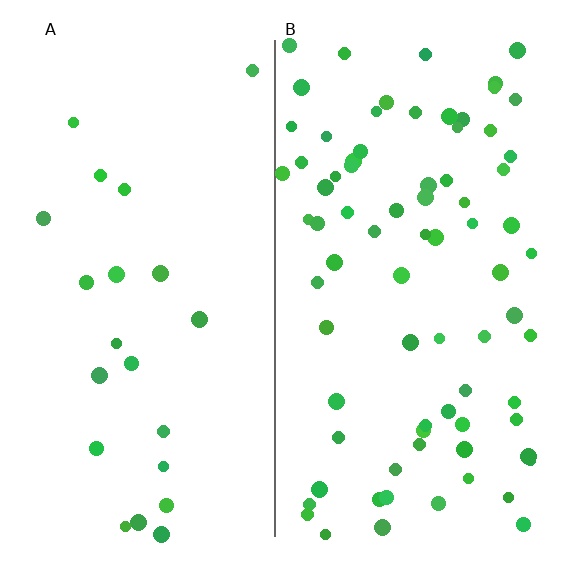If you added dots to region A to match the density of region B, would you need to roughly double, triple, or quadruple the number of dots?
Approximately quadruple.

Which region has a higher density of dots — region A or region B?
B (the right).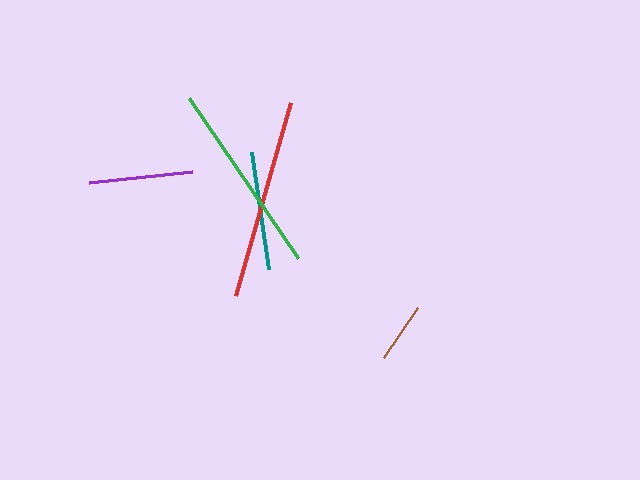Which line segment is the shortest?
The brown line is the shortest at approximately 60 pixels.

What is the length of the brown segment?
The brown segment is approximately 60 pixels long.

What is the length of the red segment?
The red segment is approximately 201 pixels long.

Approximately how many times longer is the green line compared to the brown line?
The green line is approximately 3.2 times the length of the brown line.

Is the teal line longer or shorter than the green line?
The green line is longer than the teal line.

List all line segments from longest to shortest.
From longest to shortest: red, green, teal, purple, brown.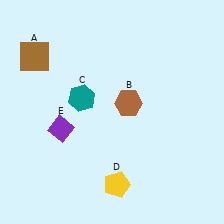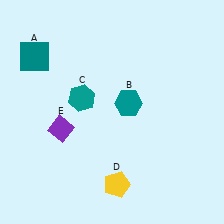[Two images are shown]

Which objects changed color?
A changed from brown to teal. B changed from brown to teal.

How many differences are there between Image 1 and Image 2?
There are 2 differences between the two images.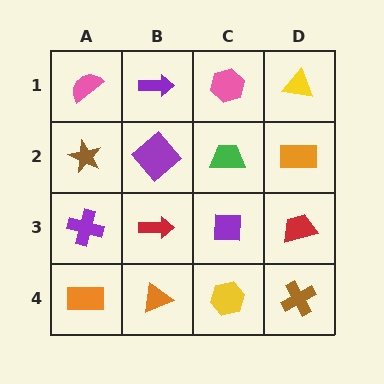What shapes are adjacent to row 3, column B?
A purple diamond (row 2, column B), an orange triangle (row 4, column B), a purple cross (row 3, column A), a purple square (row 3, column C).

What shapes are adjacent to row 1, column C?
A green trapezoid (row 2, column C), a purple arrow (row 1, column B), a yellow triangle (row 1, column D).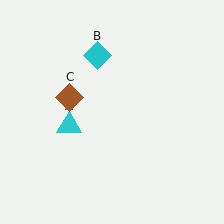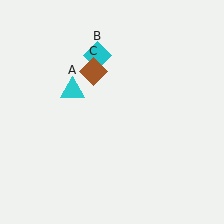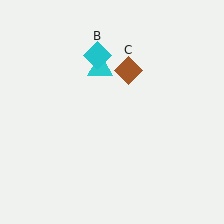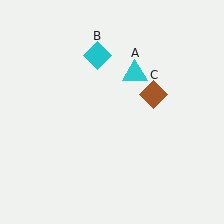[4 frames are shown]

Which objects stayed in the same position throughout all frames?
Cyan diamond (object B) remained stationary.